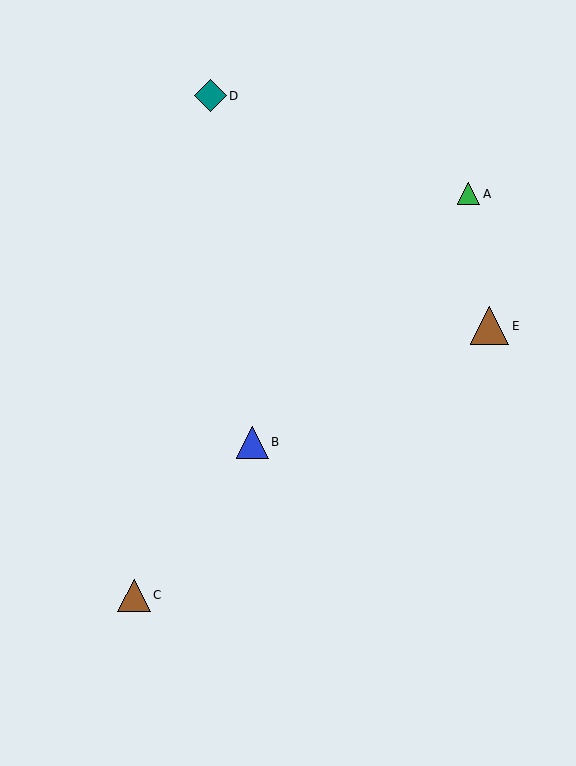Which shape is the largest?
The brown triangle (labeled E) is the largest.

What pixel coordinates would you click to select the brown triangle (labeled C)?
Click at (134, 595) to select the brown triangle C.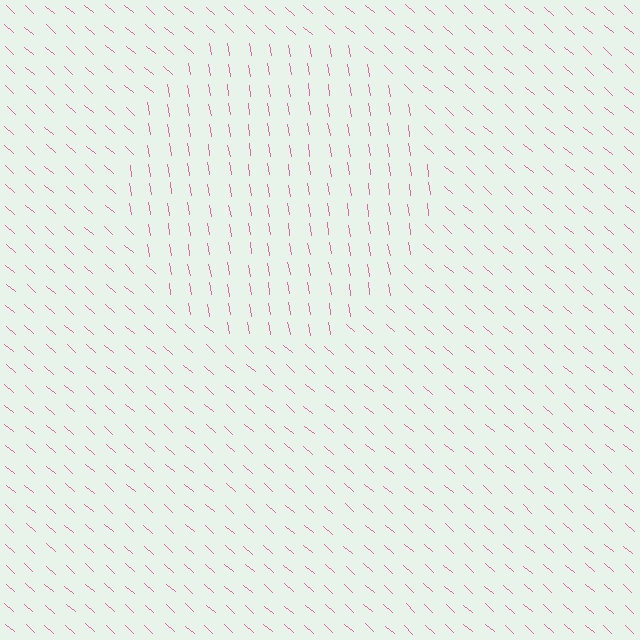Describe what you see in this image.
The image is filled with small pink line segments. A circle region in the image has lines oriented differently from the surrounding lines, creating a visible texture boundary.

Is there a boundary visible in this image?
Yes, there is a texture boundary formed by a change in line orientation.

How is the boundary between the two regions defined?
The boundary is defined purely by a change in line orientation (approximately 39 degrees difference). All lines are the same color and thickness.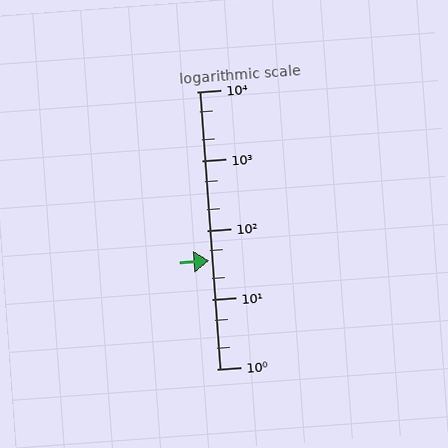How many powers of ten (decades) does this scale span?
The scale spans 4 decades, from 1 to 10000.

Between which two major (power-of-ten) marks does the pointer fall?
The pointer is between 10 and 100.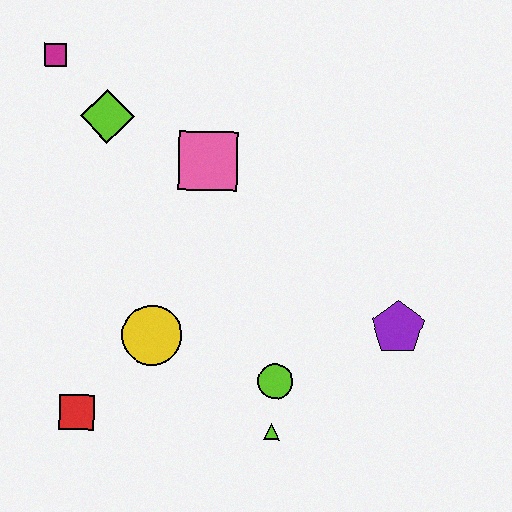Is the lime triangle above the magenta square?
No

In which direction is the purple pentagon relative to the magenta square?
The purple pentagon is to the right of the magenta square.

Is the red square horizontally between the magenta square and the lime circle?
Yes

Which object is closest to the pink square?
The lime diamond is closest to the pink square.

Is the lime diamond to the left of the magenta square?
No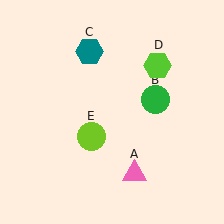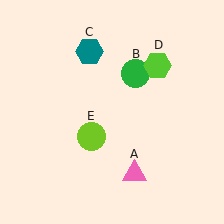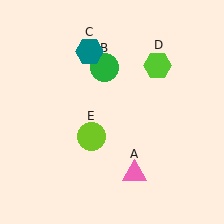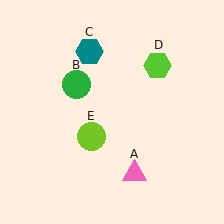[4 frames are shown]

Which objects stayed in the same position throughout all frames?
Pink triangle (object A) and teal hexagon (object C) and lime hexagon (object D) and lime circle (object E) remained stationary.